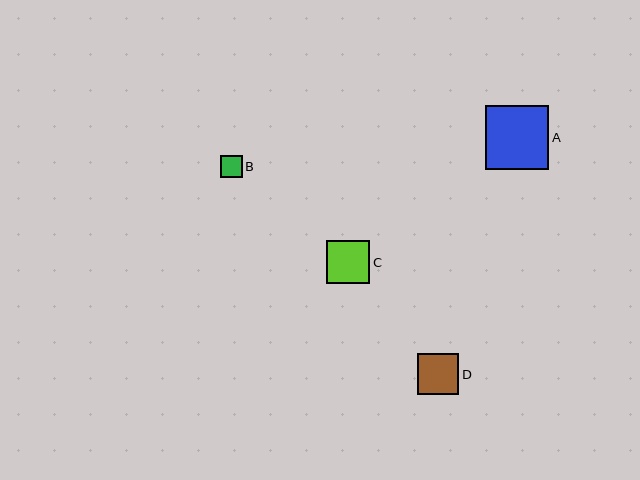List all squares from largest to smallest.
From largest to smallest: A, C, D, B.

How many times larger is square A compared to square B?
Square A is approximately 2.9 times the size of square B.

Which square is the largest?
Square A is the largest with a size of approximately 63 pixels.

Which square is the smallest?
Square B is the smallest with a size of approximately 22 pixels.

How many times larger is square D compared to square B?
Square D is approximately 1.9 times the size of square B.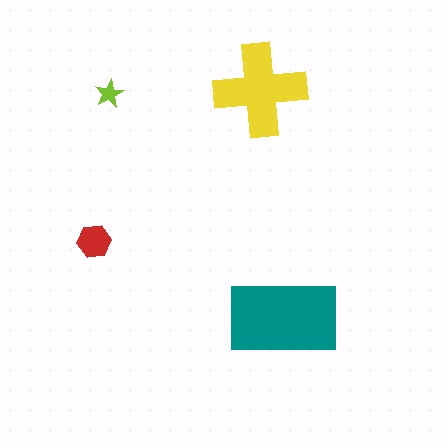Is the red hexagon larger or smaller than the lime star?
Larger.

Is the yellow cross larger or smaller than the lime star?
Larger.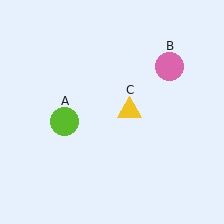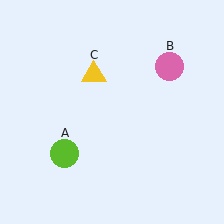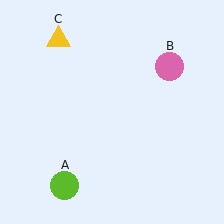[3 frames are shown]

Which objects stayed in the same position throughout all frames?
Pink circle (object B) remained stationary.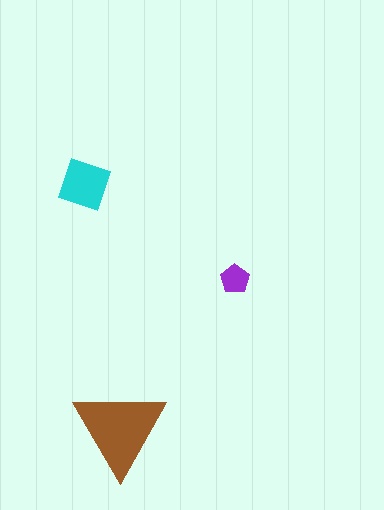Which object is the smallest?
The purple pentagon.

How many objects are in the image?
There are 3 objects in the image.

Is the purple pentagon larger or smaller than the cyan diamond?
Smaller.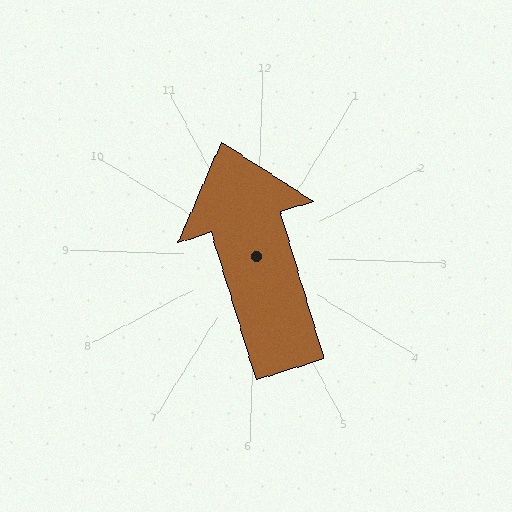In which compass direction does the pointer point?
North.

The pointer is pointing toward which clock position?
Roughly 11 o'clock.